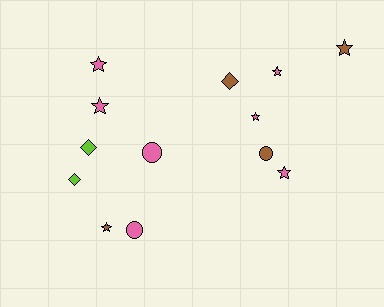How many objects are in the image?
There are 13 objects.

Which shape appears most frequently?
Star, with 7 objects.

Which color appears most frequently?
Pink, with 7 objects.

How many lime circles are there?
There are no lime circles.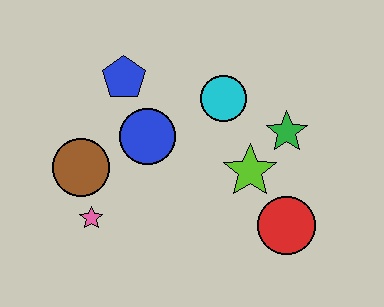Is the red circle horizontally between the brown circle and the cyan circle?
No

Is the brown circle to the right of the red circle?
No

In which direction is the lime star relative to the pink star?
The lime star is to the right of the pink star.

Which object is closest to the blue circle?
The blue pentagon is closest to the blue circle.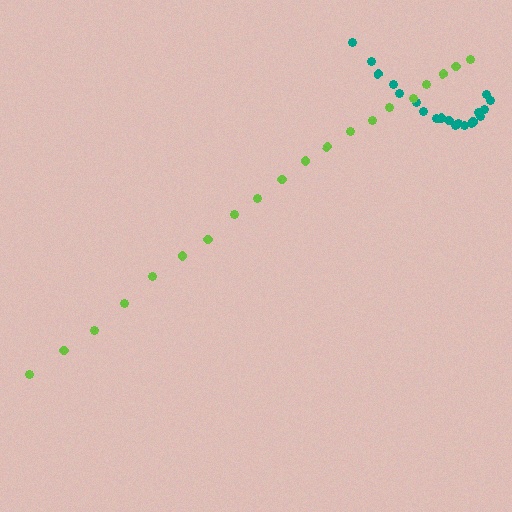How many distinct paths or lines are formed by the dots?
There are 2 distinct paths.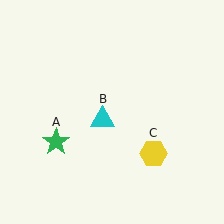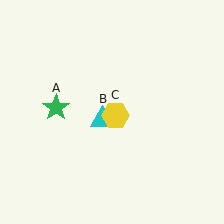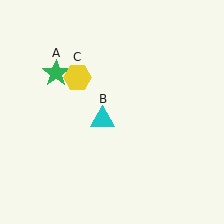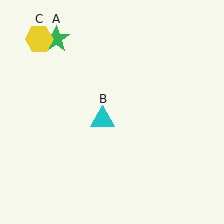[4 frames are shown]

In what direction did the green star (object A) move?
The green star (object A) moved up.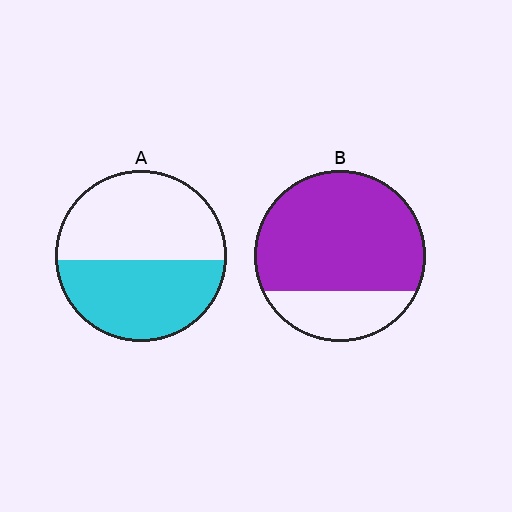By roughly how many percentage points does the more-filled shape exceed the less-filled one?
By roughly 30 percentage points (B over A).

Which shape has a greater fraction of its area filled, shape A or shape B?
Shape B.